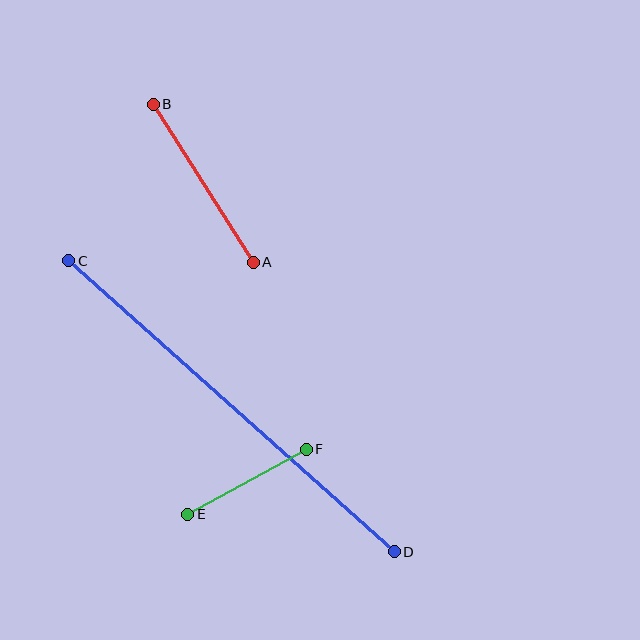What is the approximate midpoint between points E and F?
The midpoint is at approximately (247, 482) pixels.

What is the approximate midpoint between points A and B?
The midpoint is at approximately (203, 183) pixels.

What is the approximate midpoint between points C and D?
The midpoint is at approximately (231, 406) pixels.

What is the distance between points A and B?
The distance is approximately 187 pixels.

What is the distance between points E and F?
The distance is approximately 135 pixels.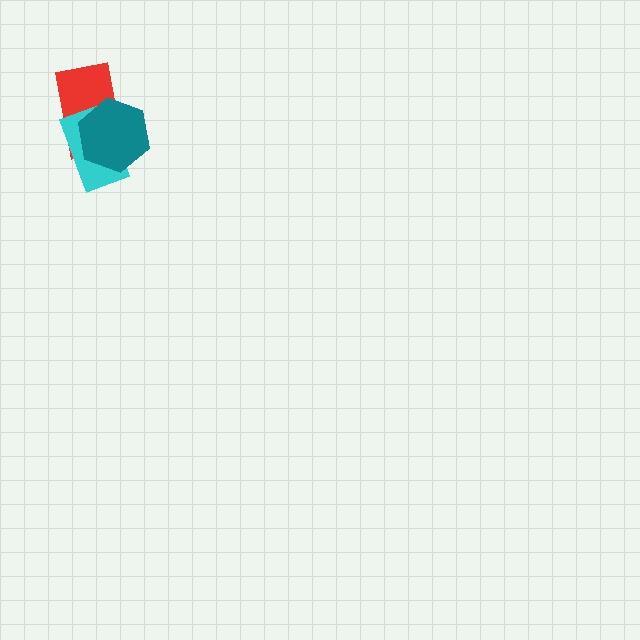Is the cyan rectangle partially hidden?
Yes, it is partially covered by another shape.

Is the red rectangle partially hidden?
Yes, it is partially covered by another shape.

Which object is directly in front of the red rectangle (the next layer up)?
The cyan rectangle is directly in front of the red rectangle.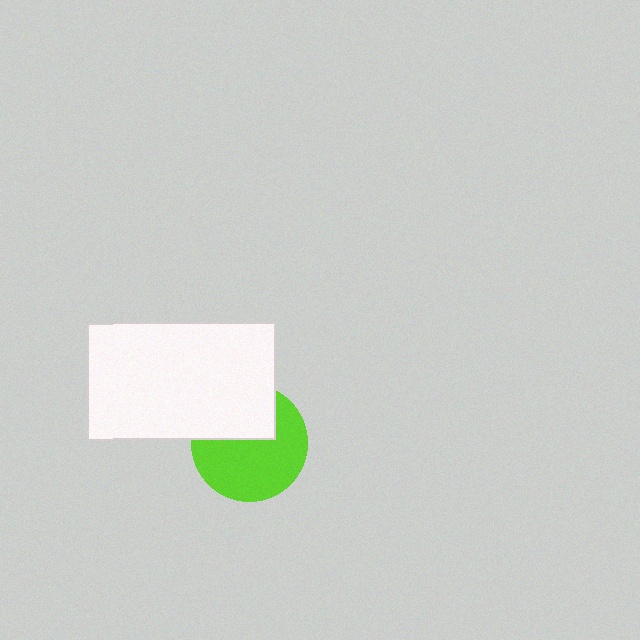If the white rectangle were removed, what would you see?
You would see the complete lime circle.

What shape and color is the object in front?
The object in front is a white rectangle.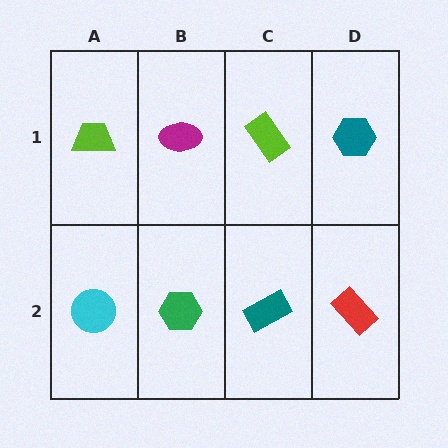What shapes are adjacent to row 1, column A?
A cyan circle (row 2, column A), a magenta ellipse (row 1, column B).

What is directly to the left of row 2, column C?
A green hexagon.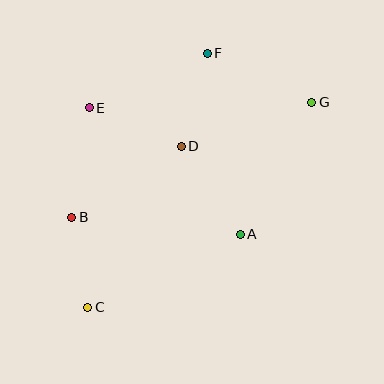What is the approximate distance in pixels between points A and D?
The distance between A and D is approximately 106 pixels.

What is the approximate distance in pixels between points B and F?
The distance between B and F is approximately 213 pixels.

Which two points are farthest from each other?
Points C and G are farthest from each other.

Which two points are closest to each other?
Points B and C are closest to each other.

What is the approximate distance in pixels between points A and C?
The distance between A and C is approximately 169 pixels.